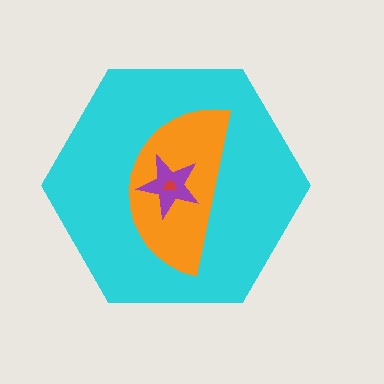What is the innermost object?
The red trapezoid.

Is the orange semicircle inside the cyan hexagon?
Yes.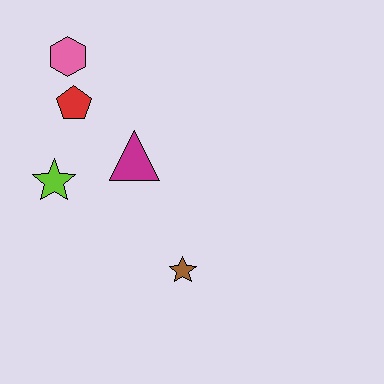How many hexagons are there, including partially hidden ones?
There is 1 hexagon.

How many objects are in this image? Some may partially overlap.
There are 5 objects.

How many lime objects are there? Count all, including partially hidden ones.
There is 1 lime object.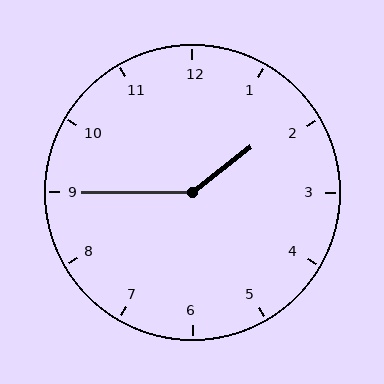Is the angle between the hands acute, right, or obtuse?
It is obtuse.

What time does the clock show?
1:45.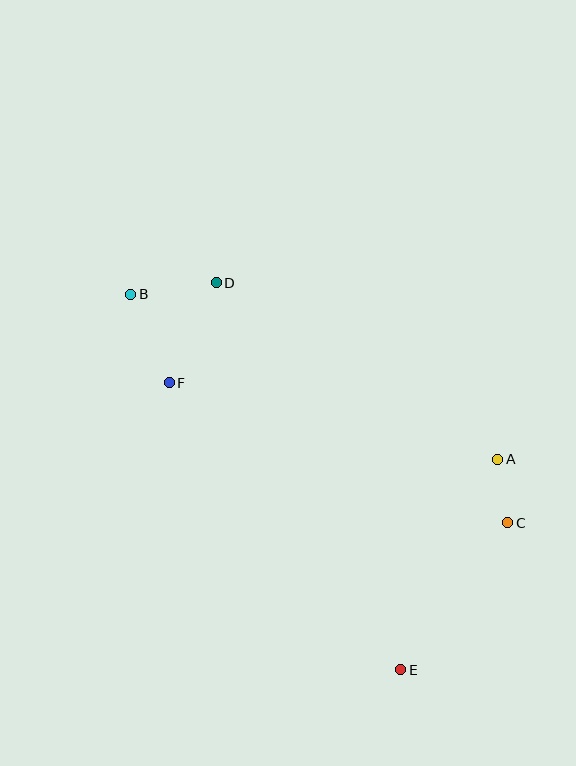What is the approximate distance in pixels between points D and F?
The distance between D and F is approximately 110 pixels.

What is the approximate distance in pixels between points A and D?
The distance between A and D is approximately 333 pixels.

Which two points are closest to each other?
Points A and C are closest to each other.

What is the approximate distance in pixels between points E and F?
The distance between E and F is approximately 369 pixels.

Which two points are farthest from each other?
Points B and E are farthest from each other.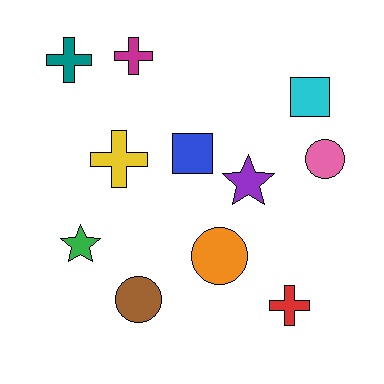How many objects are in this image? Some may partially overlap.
There are 11 objects.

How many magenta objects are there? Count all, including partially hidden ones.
There is 1 magenta object.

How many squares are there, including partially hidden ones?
There are 2 squares.